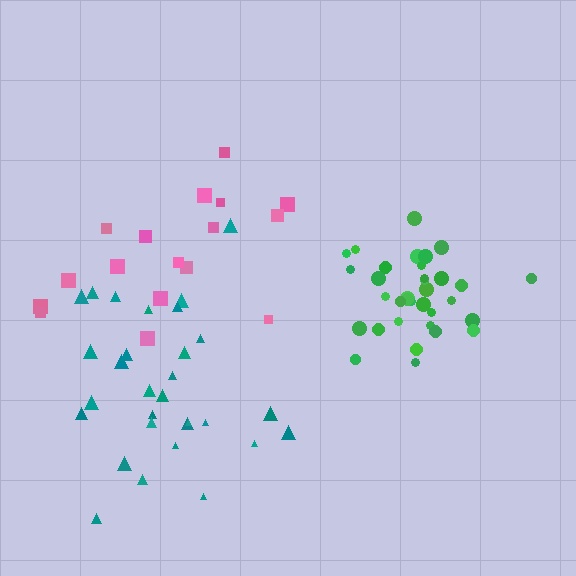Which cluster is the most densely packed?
Green.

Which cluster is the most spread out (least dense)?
Pink.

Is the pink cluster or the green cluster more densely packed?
Green.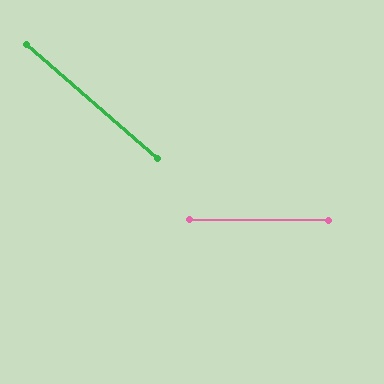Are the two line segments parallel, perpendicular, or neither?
Neither parallel nor perpendicular — they differ by about 40°.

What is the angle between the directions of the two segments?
Approximately 40 degrees.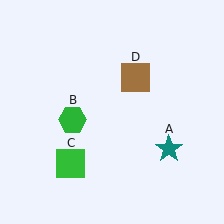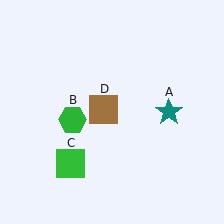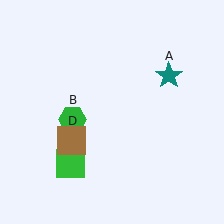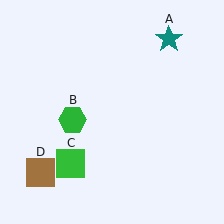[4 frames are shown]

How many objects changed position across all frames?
2 objects changed position: teal star (object A), brown square (object D).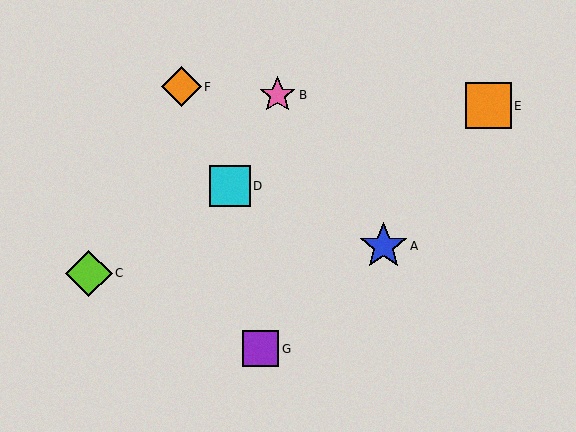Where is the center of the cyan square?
The center of the cyan square is at (230, 186).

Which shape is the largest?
The blue star (labeled A) is the largest.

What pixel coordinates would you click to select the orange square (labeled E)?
Click at (488, 106) to select the orange square E.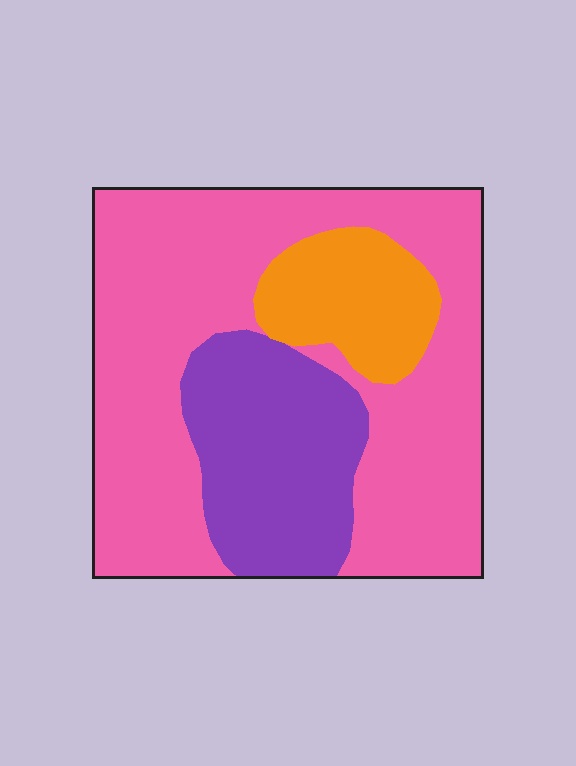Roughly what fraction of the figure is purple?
Purple covers around 25% of the figure.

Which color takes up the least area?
Orange, at roughly 15%.